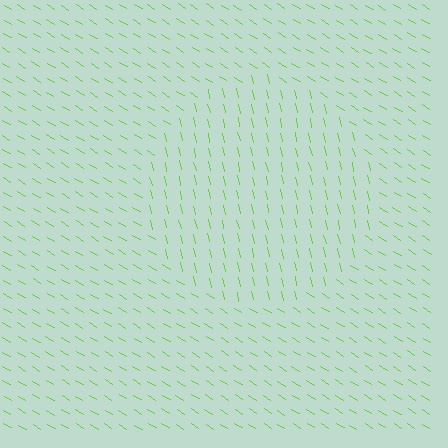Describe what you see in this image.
The image is filled with small lime line segments. A circle region in the image has lines oriented differently from the surrounding lines, creating a visible texture boundary.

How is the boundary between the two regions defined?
The boundary is defined purely by a change in line orientation (approximately 45 degrees difference). All lines are the same color and thickness.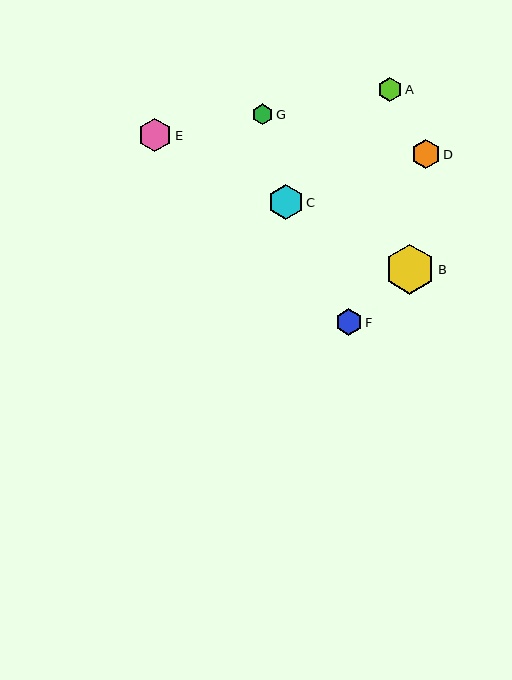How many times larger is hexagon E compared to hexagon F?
Hexagon E is approximately 1.2 times the size of hexagon F.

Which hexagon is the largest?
Hexagon B is the largest with a size of approximately 50 pixels.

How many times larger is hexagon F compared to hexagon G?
Hexagon F is approximately 1.3 times the size of hexagon G.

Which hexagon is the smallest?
Hexagon G is the smallest with a size of approximately 21 pixels.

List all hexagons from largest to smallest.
From largest to smallest: B, C, E, D, F, A, G.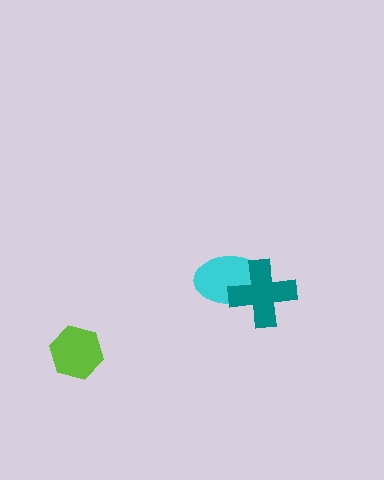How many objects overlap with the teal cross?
1 object overlaps with the teal cross.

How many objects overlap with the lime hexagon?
0 objects overlap with the lime hexagon.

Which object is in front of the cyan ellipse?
The teal cross is in front of the cyan ellipse.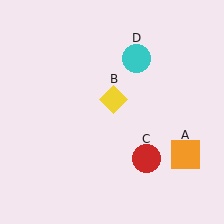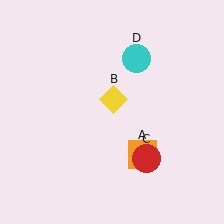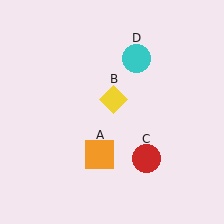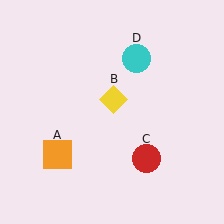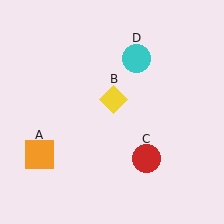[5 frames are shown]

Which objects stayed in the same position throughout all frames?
Yellow diamond (object B) and red circle (object C) and cyan circle (object D) remained stationary.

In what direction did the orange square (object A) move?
The orange square (object A) moved left.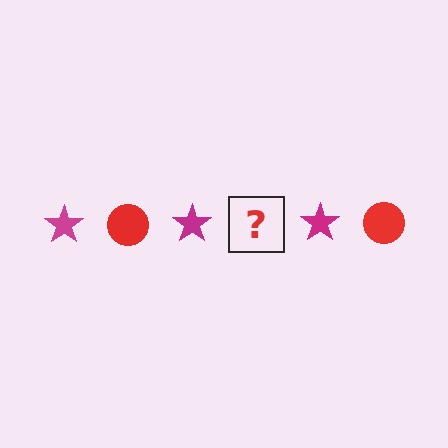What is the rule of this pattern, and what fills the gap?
The rule is that the pattern alternates between magenta star and red circle. The gap should be filled with a red circle.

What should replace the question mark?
The question mark should be replaced with a red circle.